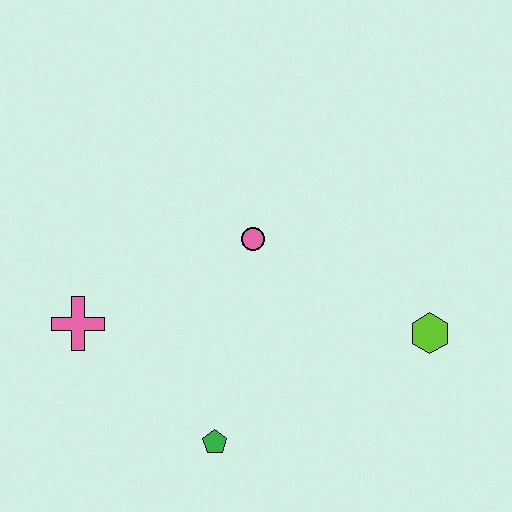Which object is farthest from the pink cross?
The lime hexagon is farthest from the pink cross.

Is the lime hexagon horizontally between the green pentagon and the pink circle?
No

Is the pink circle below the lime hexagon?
No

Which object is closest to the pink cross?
The green pentagon is closest to the pink cross.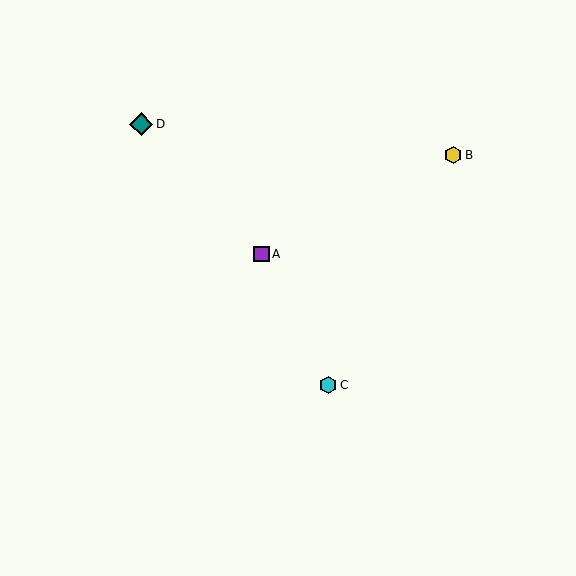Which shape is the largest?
The teal diamond (labeled D) is the largest.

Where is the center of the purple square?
The center of the purple square is at (261, 254).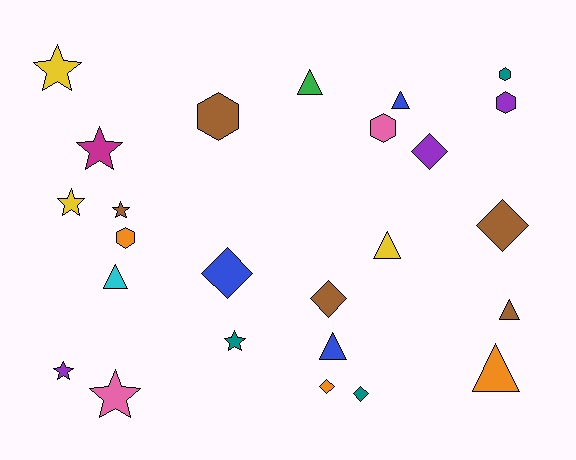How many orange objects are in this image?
There are 3 orange objects.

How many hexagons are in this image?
There are 5 hexagons.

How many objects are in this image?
There are 25 objects.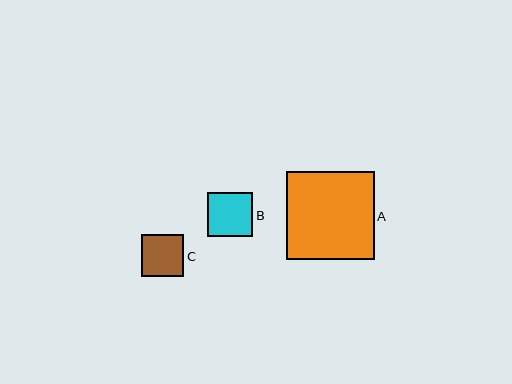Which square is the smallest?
Square C is the smallest with a size of approximately 42 pixels.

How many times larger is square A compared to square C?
Square A is approximately 2.1 times the size of square C.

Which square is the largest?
Square A is the largest with a size of approximately 88 pixels.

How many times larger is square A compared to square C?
Square A is approximately 2.1 times the size of square C.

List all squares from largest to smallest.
From largest to smallest: A, B, C.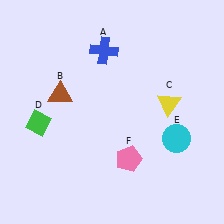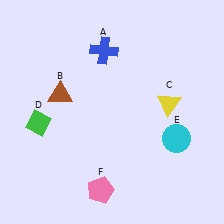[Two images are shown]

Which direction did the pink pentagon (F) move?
The pink pentagon (F) moved down.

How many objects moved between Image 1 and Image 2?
1 object moved between the two images.